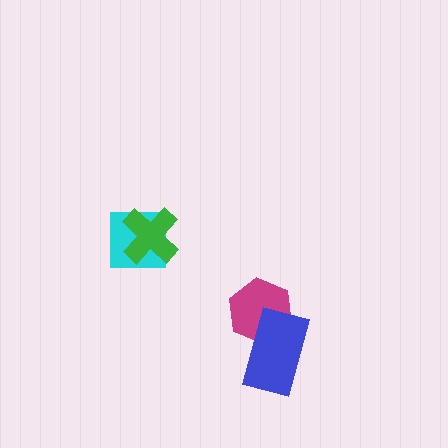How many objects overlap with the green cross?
1 object overlaps with the green cross.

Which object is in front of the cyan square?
The green cross is in front of the cyan square.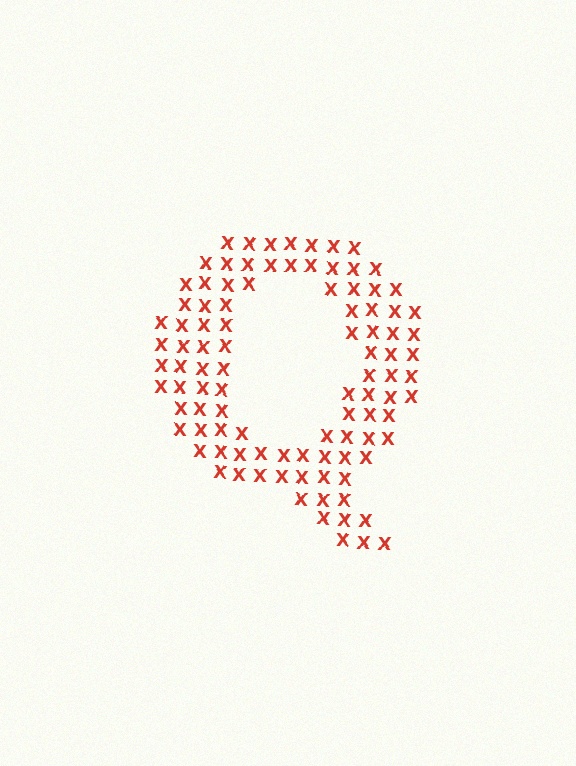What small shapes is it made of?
It is made of small letter X's.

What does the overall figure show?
The overall figure shows the letter Q.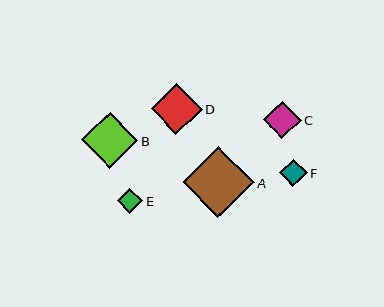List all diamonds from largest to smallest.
From largest to smallest: A, B, D, C, F, E.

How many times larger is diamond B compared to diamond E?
Diamond B is approximately 2.2 times the size of diamond E.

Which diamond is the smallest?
Diamond E is the smallest with a size of approximately 26 pixels.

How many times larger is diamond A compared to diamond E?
Diamond A is approximately 2.8 times the size of diamond E.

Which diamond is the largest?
Diamond A is the largest with a size of approximately 72 pixels.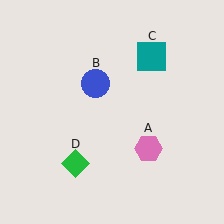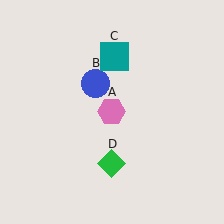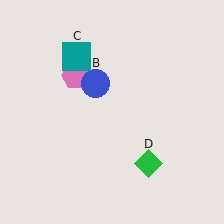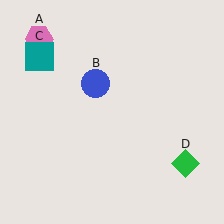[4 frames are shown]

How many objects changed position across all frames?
3 objects changed position: pink hexagon (object A), teal square (object C), green diamond (object D).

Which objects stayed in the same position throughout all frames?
Blue circle (object B) remained stationary.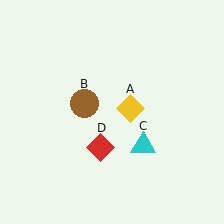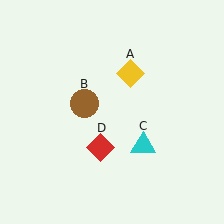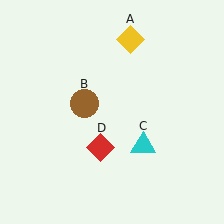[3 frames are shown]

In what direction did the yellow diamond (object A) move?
The yellow diamond (object A) moved up.